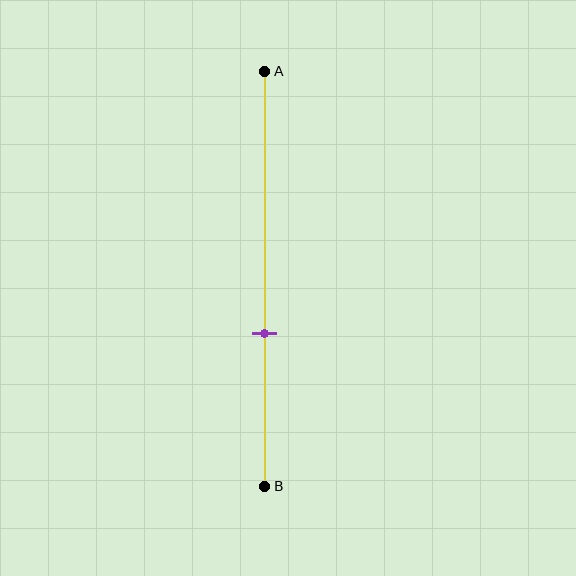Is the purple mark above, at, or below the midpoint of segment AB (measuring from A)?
The purple mark is below the midpoint of segment AB.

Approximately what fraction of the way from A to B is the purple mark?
The purple mark is approximately 65% of the way from A to B.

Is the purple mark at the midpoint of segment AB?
No, the mark is at about 65% from A, not at the 50% midpoint.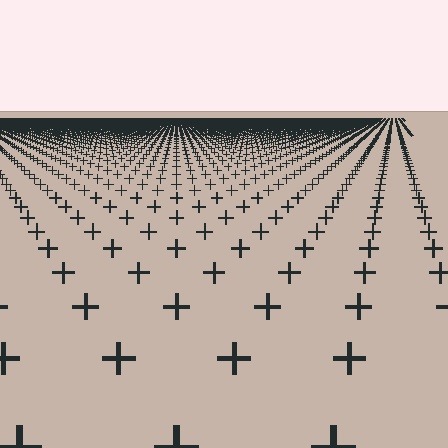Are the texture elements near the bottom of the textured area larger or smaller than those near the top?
Larger. Near the bottom, elements are closer to the viewer and appear at a bigger on-screen size.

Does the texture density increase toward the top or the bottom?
Density increases toward the top.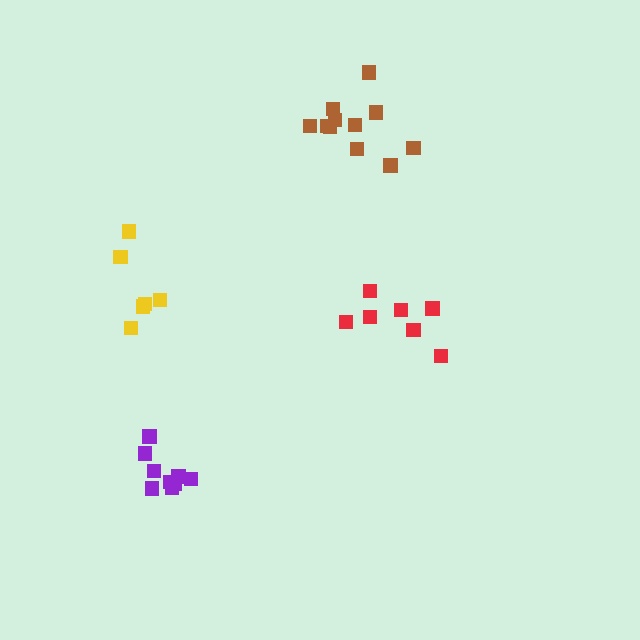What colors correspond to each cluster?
The clusters are colored: purple, brown, red, yellow.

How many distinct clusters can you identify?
There are 4 distinct clusters.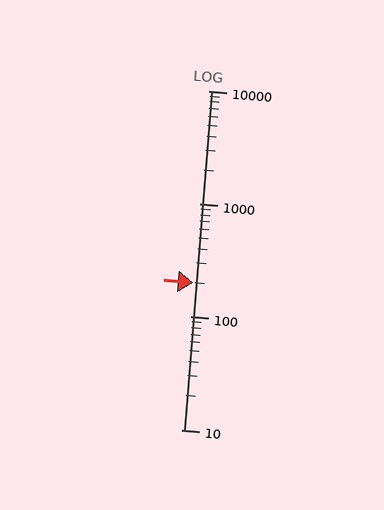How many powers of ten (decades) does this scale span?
The scale spans 3 decades, from 10 to 10000.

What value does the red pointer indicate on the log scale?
The pointer indicates approximately 200.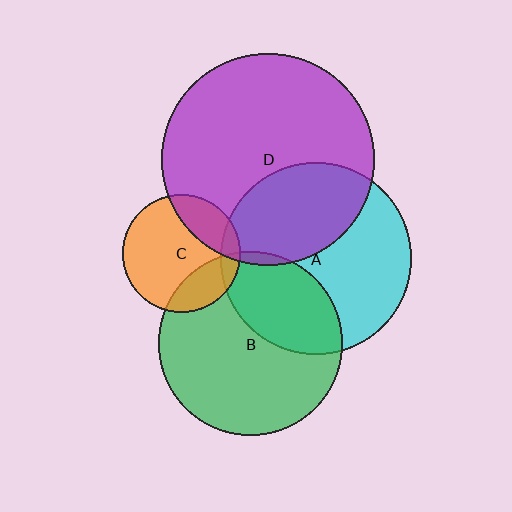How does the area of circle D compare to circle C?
Approximately 3.2 times.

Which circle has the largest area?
Circle D (purple).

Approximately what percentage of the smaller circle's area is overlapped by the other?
Approximately 35%.